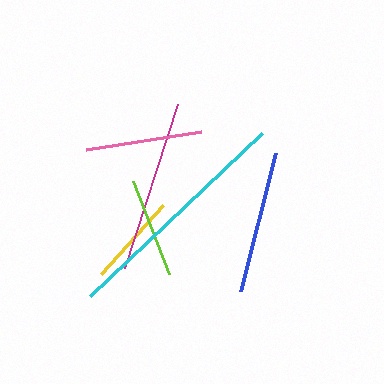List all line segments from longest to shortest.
From longest to shortest: cyan, magenta, blue, pink, lime, yellow.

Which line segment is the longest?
The cyan line is the longest at approximately 237 pixels.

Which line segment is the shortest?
The yellow line is the shortest at approximately 93 pixels.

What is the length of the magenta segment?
The magenta segment is approximately 172 pixels long.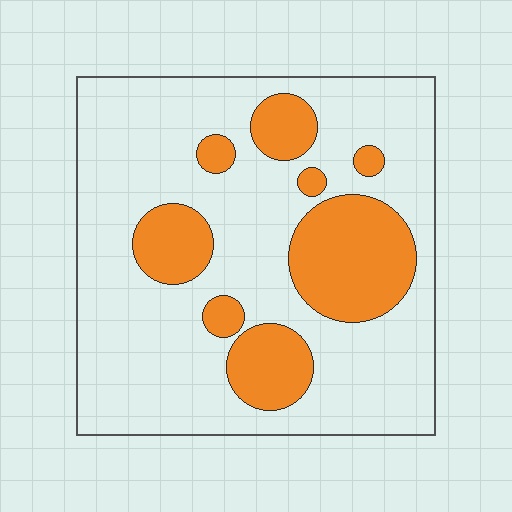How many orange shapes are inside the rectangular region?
8.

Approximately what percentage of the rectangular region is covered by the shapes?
Approximately 25%.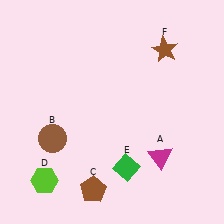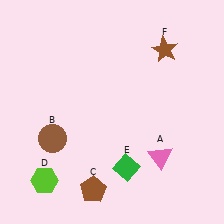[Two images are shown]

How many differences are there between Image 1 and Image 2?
There is 1 difference between the two images.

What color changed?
The triangle (A) changed from magenta in Image 1 to pink in Image 2.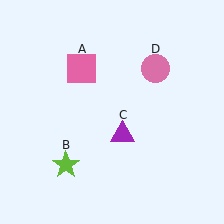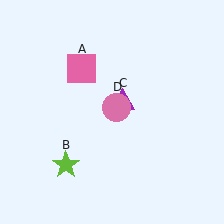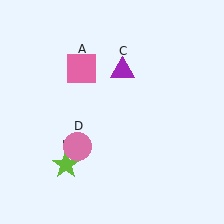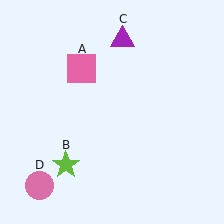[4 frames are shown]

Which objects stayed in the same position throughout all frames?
Pink square (object A) and lime star (object B) remained stationary.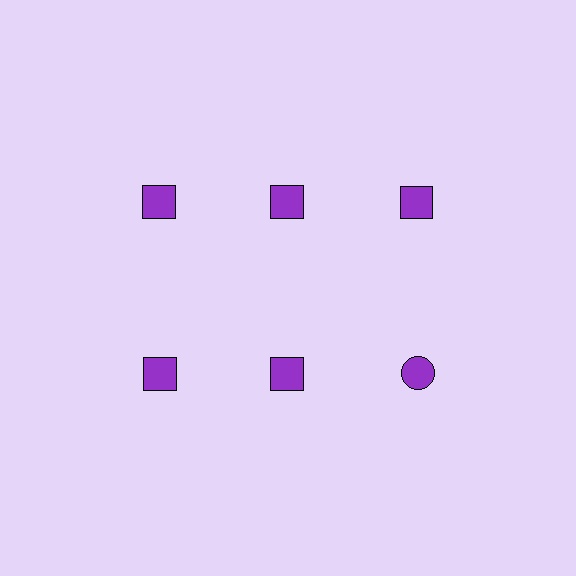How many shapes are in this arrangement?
There are 6 shapes arranged in a grid pattern.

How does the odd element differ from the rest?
It has a different shape: circle instead of square.